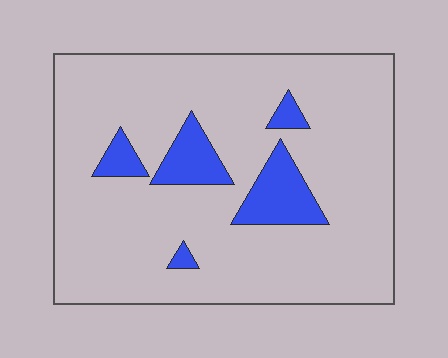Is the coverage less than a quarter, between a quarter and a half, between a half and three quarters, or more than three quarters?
Less than a quarter.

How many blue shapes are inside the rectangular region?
5.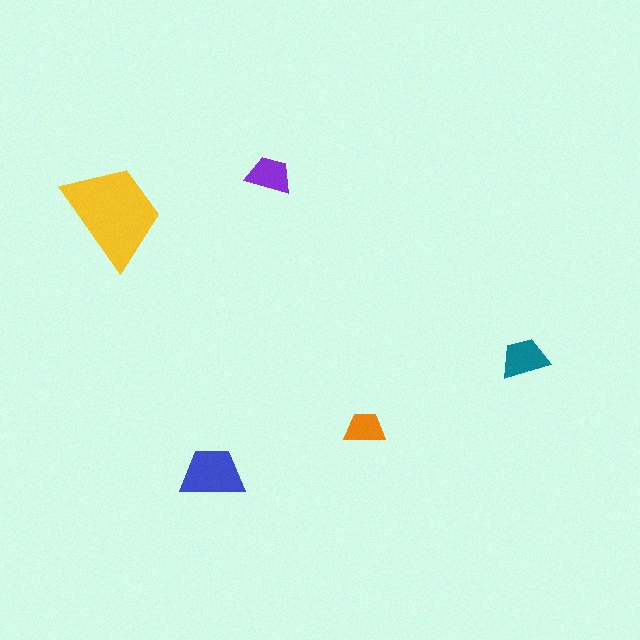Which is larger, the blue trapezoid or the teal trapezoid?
The blue one.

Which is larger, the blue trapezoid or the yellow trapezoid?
The yellow one.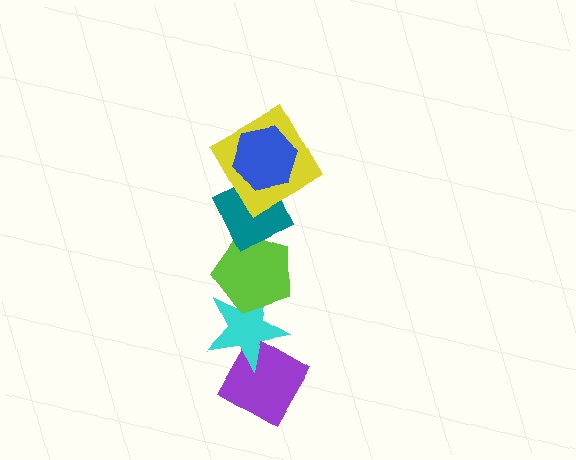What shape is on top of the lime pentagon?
The teal diamond is on top of the lime pentagon.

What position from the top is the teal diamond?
The teal diamond is 3rd from the top.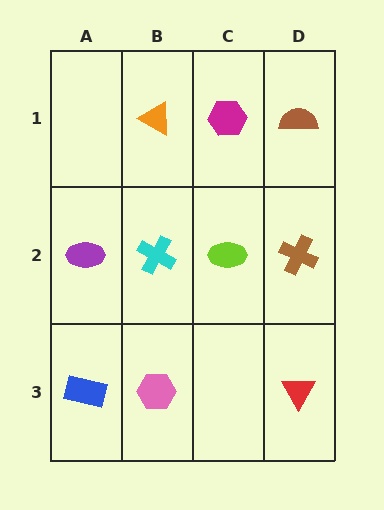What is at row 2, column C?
A lime ellipse.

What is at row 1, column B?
An orange triangle.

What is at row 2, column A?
A purple ellipse.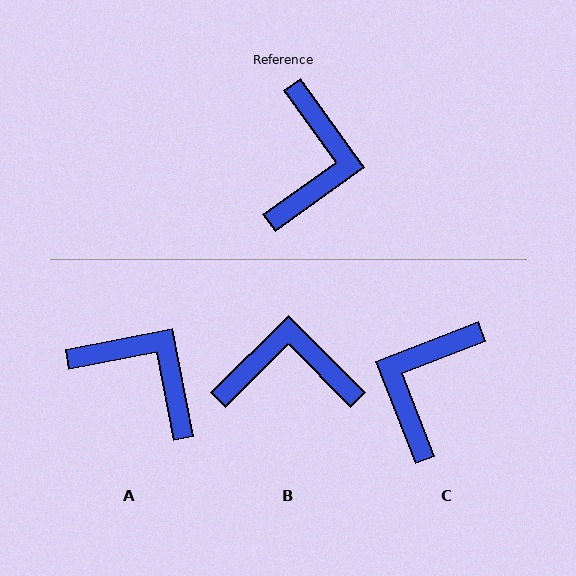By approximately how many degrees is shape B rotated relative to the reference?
Approximately 100 degrees counter-clockwise.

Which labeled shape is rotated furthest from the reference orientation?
C, about 166 degrees away.